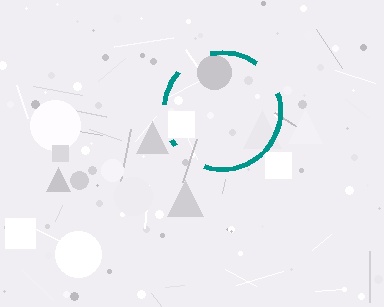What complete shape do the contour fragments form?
The contour fragments form a circle.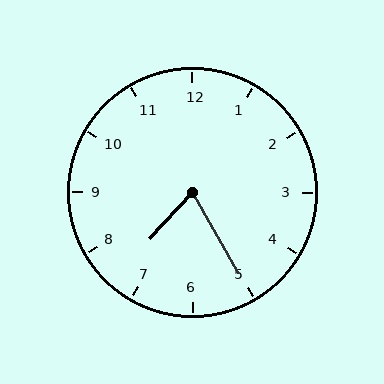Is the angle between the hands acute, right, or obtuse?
It is acute.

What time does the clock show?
7:25.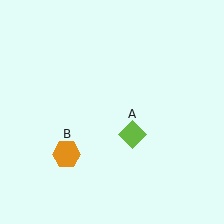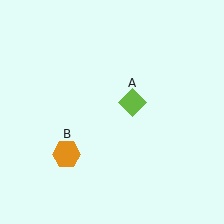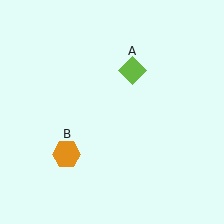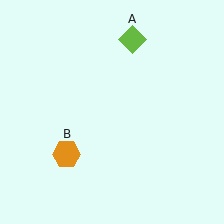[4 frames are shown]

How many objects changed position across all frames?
1 object changed position: lime diamond (object A).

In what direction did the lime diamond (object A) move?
The lime diamond (object A) moved up.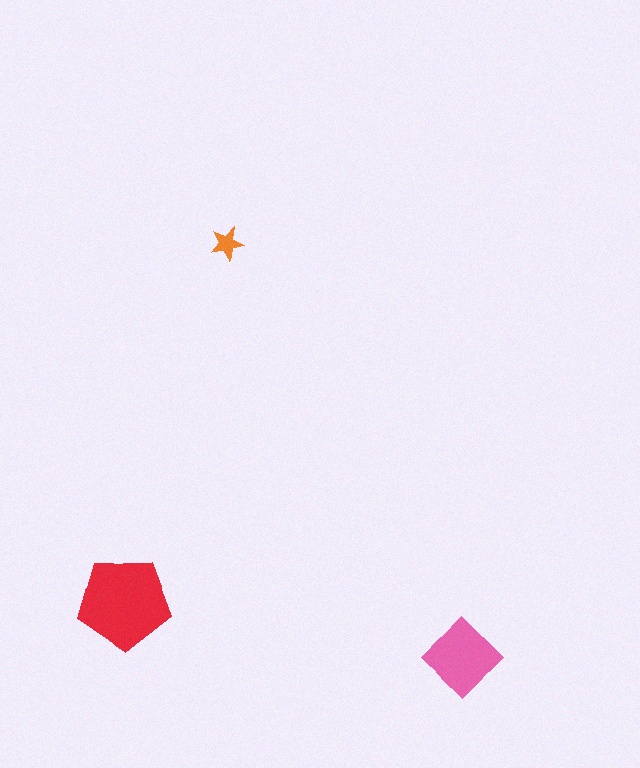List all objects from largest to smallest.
The red pentagon, the pink diamond, the orange star.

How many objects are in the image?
There are 3 objects in the image.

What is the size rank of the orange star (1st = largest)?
3rd.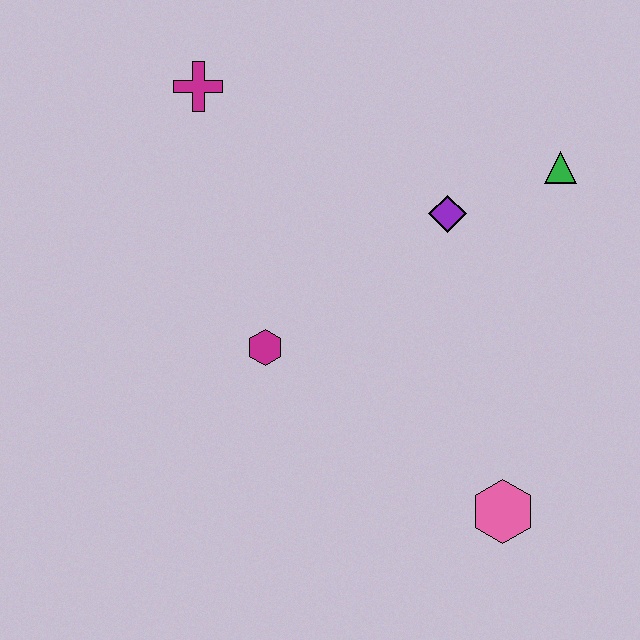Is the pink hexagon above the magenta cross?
No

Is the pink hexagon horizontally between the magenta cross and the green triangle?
Yes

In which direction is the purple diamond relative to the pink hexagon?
The purple diamond is above the pink hexagon.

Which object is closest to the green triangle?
The purple diamond is closest to the green triangle.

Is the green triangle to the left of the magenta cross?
No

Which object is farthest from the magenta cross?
The pink hexagon is farthest from the magenta cross.